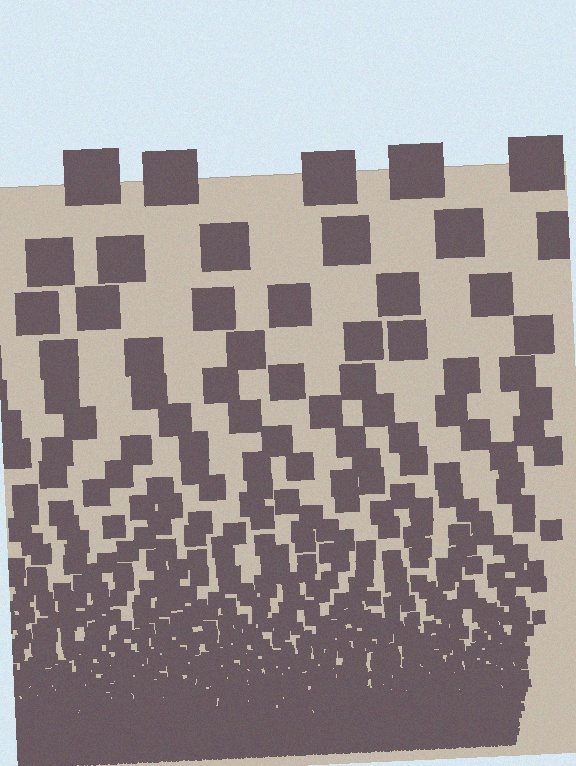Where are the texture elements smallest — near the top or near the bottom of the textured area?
Near the bottom.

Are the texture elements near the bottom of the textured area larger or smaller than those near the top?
Smaller. The gradient is inverted — elements near the bottom are smaller and denser.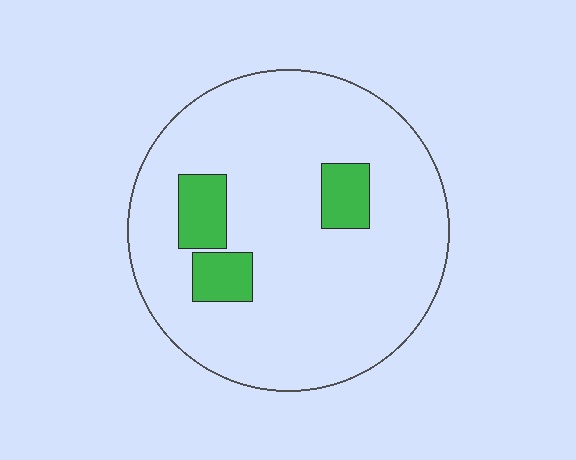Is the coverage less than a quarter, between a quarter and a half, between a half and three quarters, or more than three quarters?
Less than a quarter.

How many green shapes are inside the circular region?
3.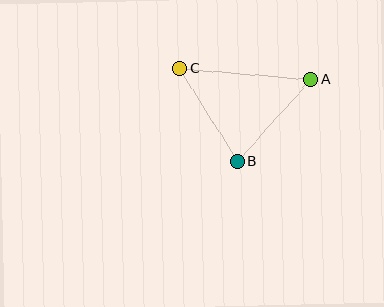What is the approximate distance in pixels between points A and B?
The distance between A and B is approximately 110 pixels.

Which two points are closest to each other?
Points B and C are closest to each other.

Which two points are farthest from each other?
Points A and C are farthest from each other.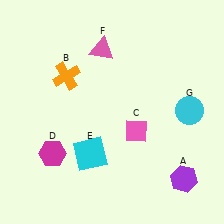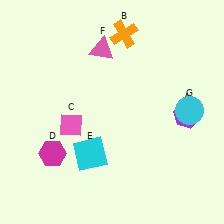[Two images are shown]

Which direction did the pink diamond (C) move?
The pink diamond (C) moved left.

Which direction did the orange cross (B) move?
The orange cross (B) moved right.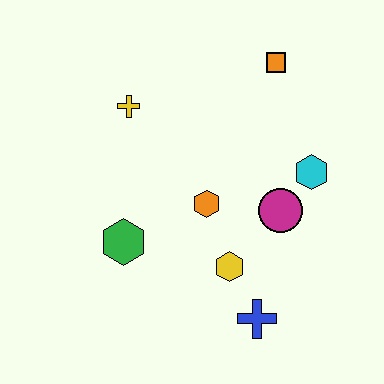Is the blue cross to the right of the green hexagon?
Yes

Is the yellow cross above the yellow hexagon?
Yes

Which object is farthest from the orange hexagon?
The orange square is farthest from the orange hexagon.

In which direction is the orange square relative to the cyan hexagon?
The orange square is above the cyan hexagon.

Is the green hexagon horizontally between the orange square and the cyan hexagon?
No